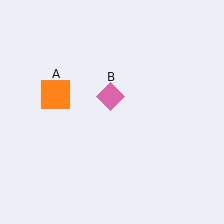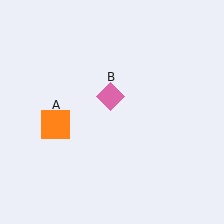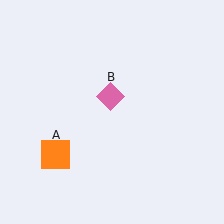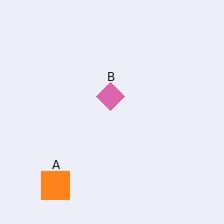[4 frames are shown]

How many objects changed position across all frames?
1 object changed position: orange square (object A).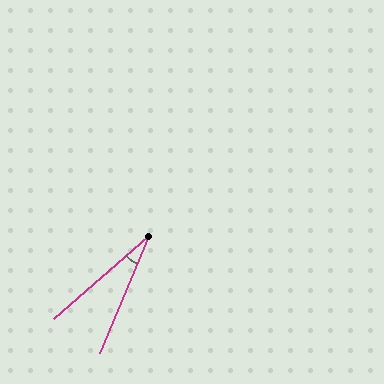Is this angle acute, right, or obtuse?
It is acute.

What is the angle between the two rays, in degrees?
Approximately 26 degrees.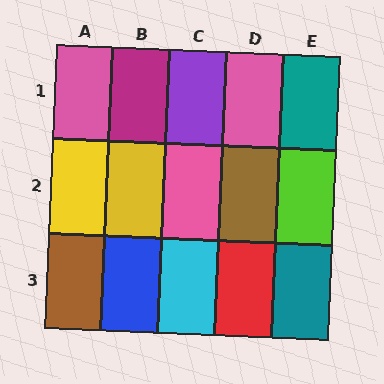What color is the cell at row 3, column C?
Cyan.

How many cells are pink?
3 cells are pink.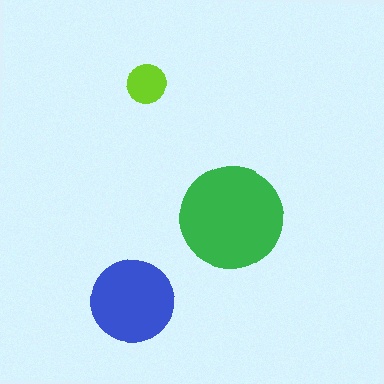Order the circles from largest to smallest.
the green one, the blue one, the lime one.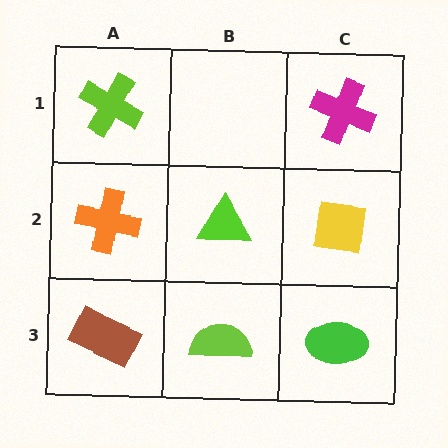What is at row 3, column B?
A lime semicircle.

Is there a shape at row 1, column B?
No, that cell is empty.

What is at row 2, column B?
A lime triangle.